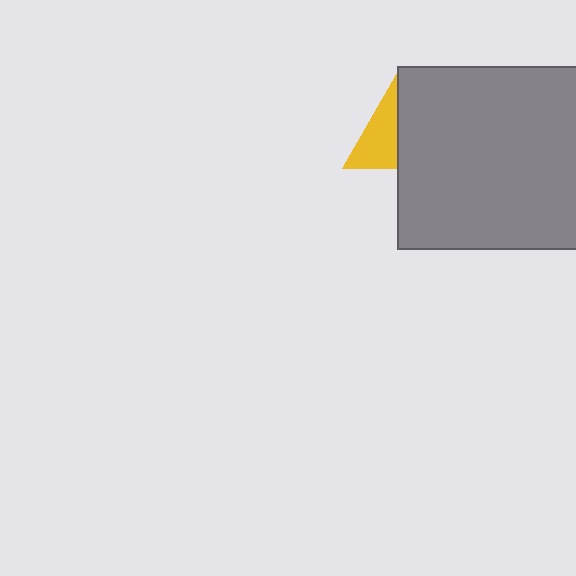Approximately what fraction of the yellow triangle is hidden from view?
Roughly 49% of the yellow triangle is hidden behind the gray square.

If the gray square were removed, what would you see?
You would see the complete yellow triangle.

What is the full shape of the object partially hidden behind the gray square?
The partially hidden object is a yellow triangle.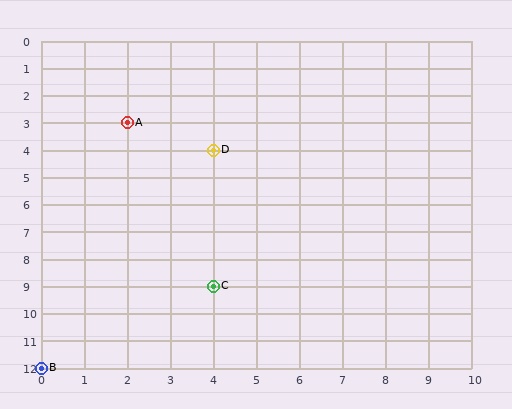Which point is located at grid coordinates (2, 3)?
Point A is at (2, 3).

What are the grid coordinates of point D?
Point D is at grid coordinates (4, 4).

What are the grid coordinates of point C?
Point C is at grid coordinates (4, 9).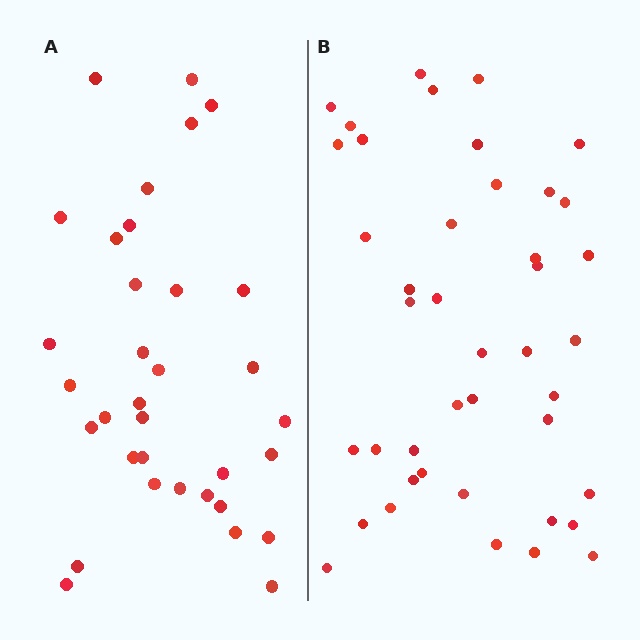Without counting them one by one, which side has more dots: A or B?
Region B (the right region) has more dots.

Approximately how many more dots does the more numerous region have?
Region B has roughly 8 or so more dots than region A.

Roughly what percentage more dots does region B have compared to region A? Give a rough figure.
About 25% more.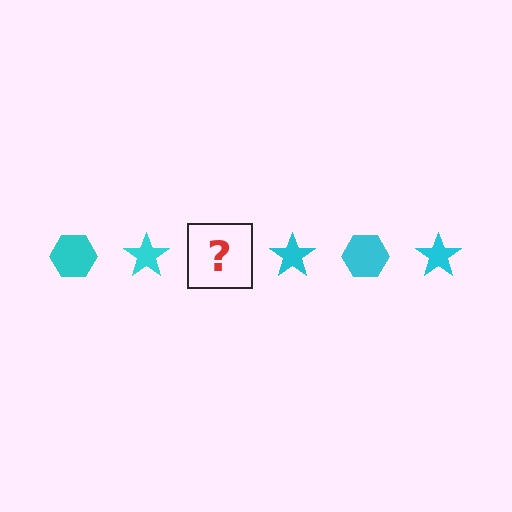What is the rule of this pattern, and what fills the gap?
The rule is that the pattern cycles through hexagon, star shapes in cyan. The gap should be filled with a cyan hexagon.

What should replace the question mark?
The question mark should be replaced with a cyan hexagon.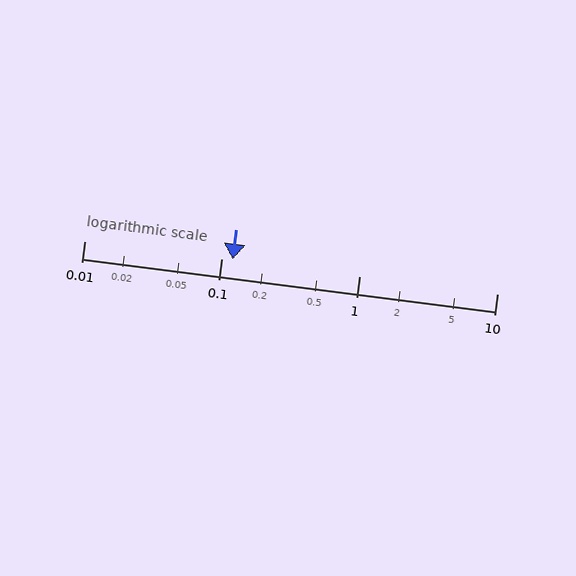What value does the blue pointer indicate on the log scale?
The pointer indicates approximately 0.12.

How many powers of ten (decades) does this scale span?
The scale spans 3 decades, from 0.01 to 10.